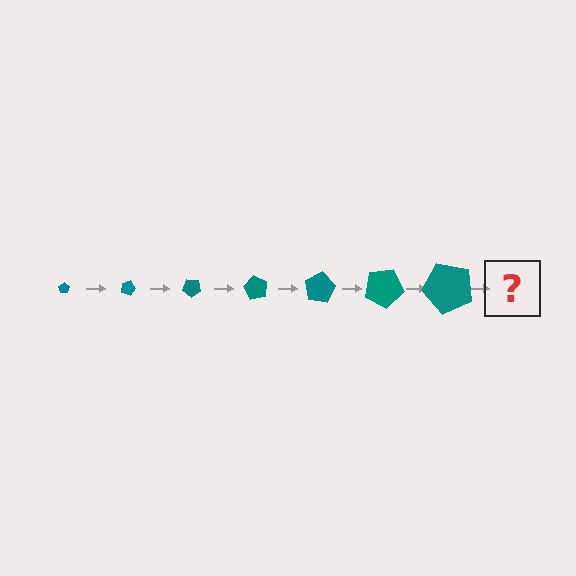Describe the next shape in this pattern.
It should be a pentagon, larger than the previous one and rotated 140 degrees from the start.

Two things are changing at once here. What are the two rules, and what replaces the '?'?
The two rules are that the pentagon grows larger each step and it rotates 20 degrees each step. The '?' should be a pentagon, larger than the previous one and rotated 140 degrees from the start.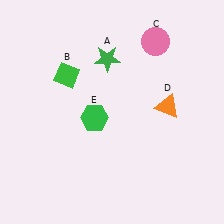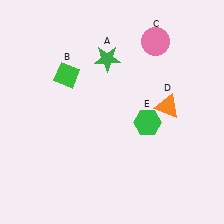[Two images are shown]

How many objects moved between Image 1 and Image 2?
1 object moved between the two images.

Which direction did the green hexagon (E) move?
The green hexagon (E) moved right.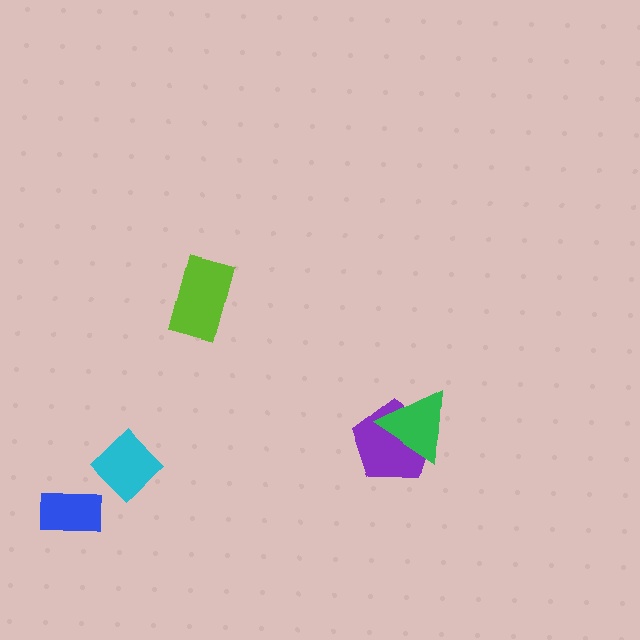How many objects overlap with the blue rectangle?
0 objects overlap with the blue rectangle.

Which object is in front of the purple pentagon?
The green triangle is in front of the purple pentagon.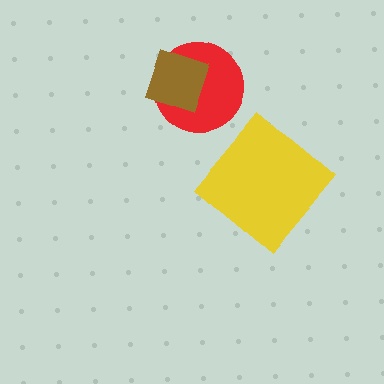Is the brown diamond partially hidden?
No, no other shape covers it.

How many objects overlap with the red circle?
1 object overlaps with the red circle.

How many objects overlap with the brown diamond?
1 object overlaps with the brown diamond.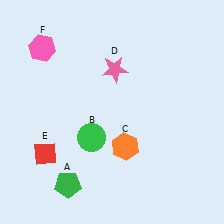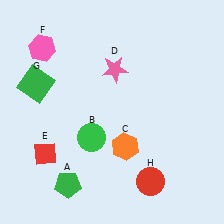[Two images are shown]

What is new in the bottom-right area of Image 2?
A red circle (H) was added in the bottom-right area of Image 2.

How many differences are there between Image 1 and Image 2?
There are 2 differences between the two images.